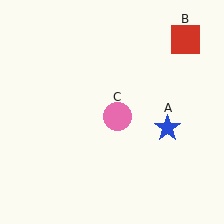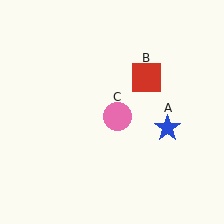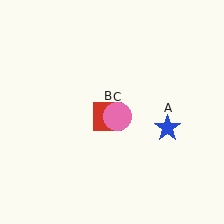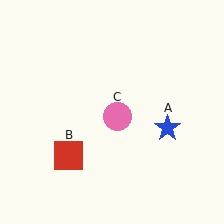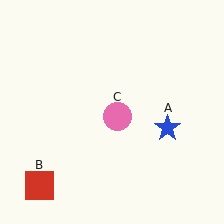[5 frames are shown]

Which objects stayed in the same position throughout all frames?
Blue star (object A) and pink circle (object C) remained stationary.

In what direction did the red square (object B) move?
The red square (object B) moved down and to the left.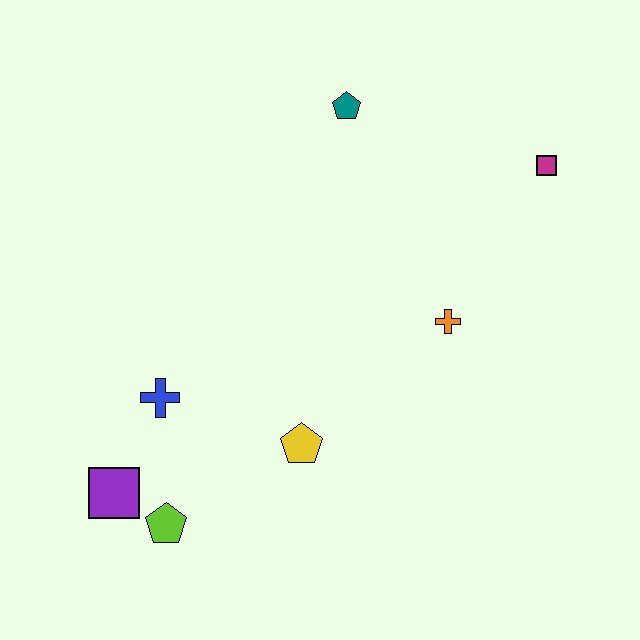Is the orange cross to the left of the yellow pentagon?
No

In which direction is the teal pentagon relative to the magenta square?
The teal pentagon is to the left of the magenta square.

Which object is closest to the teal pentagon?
The magenta square is closest to the teal pentagon.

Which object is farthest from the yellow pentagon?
The magenta square is farthest from the yellow pentagon.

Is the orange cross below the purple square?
No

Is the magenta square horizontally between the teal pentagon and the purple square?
No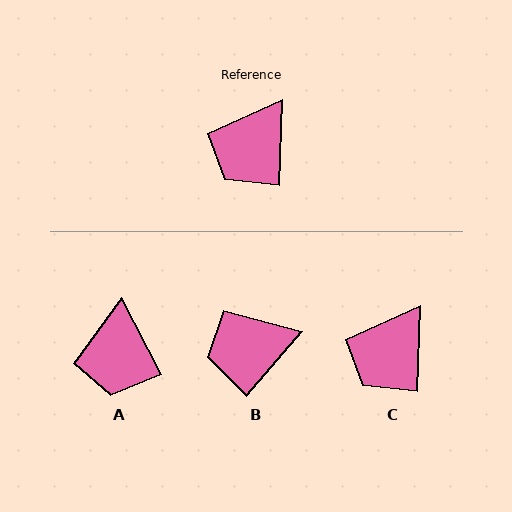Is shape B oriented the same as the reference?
No, it is off by about 39 degrees.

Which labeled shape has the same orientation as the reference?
C.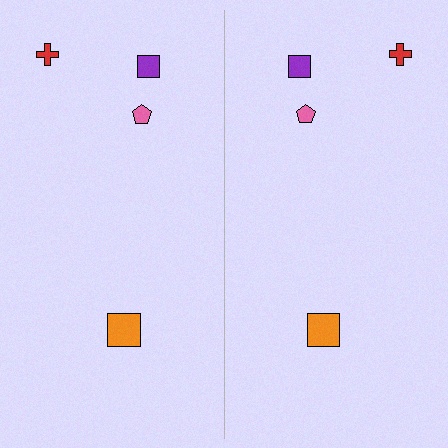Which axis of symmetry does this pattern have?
The pattern has a vertical axis of symmetry running through the center of the image.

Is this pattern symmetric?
Yes, this pattern has bilateral (reflection) symmetry.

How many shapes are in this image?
There are 8 shapes in this image.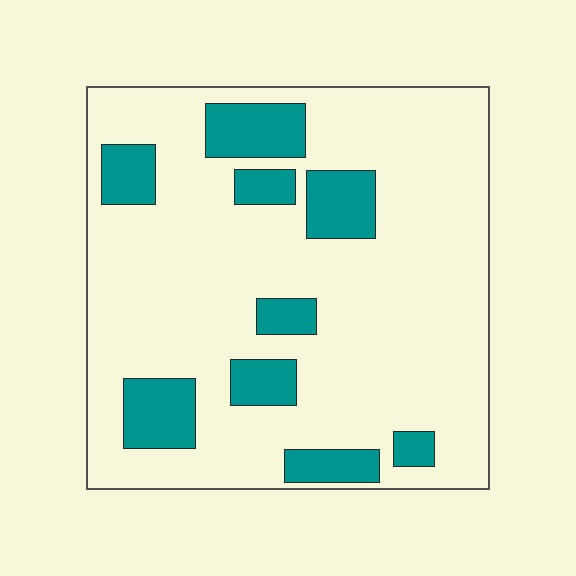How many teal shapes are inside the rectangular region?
9.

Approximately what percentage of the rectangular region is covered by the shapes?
Approximately 20%.